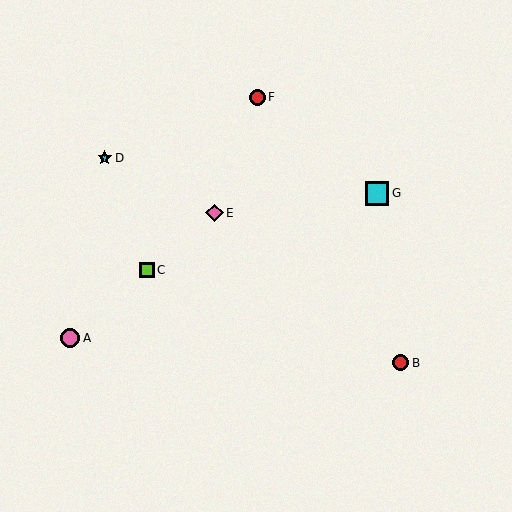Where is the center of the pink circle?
The center of the pink circle is at (70, 338).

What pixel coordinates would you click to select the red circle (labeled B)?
Click at (401, 363) to select the red circle B.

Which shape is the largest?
The cyan square (labeled G) is the largest.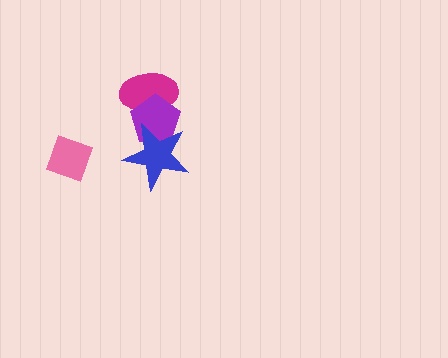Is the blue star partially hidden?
No, no other shape covers it.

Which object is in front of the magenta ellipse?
The purple pentagon is in front of the magenta ellipse.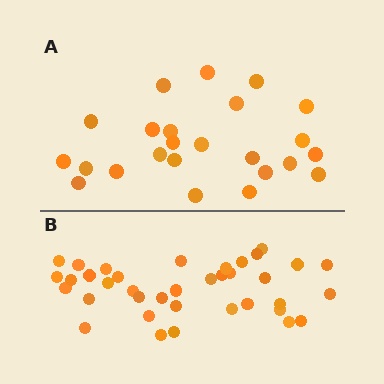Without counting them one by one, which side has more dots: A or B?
Region B (the bottom region) has more dots.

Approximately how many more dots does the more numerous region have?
Region B has approximately 15 more dots than region A.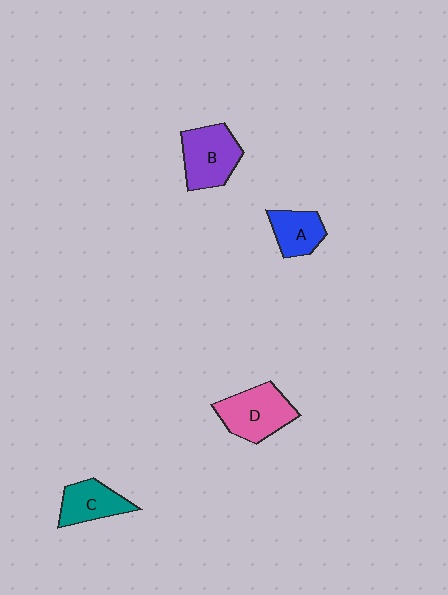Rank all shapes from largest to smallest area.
From largest to smallest: D (pink), B (purple), C (teal), A (blue).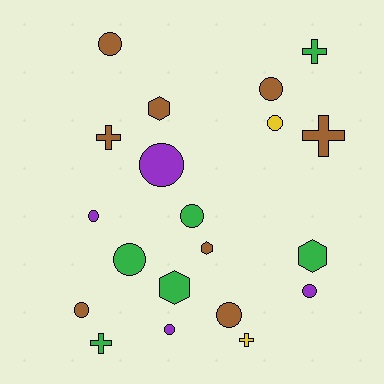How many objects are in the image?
There are 20 objects.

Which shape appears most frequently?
Circle, with 11 objects.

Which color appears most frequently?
Brown, with 8 objects.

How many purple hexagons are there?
There are no purple hexagons.